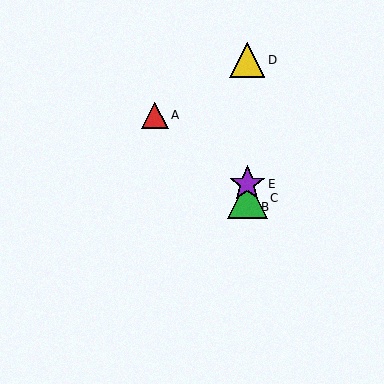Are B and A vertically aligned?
No, B is at x≈247 and A is at x≈155.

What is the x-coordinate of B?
Object B is at x≈247.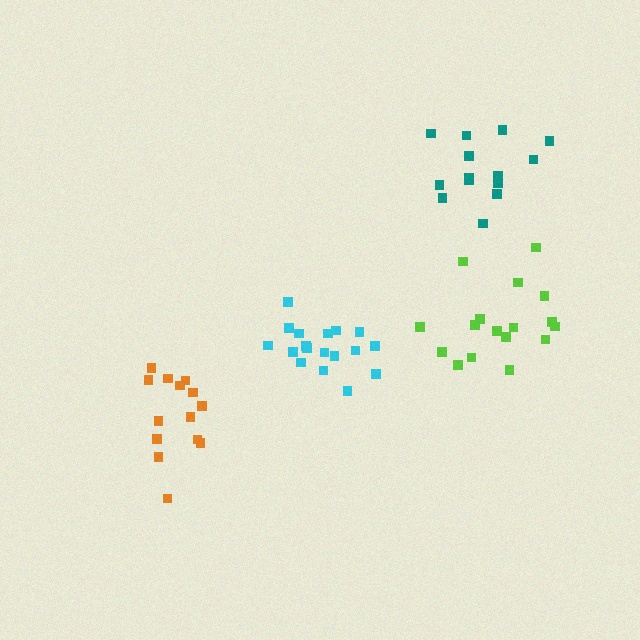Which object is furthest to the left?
The orange cluster is leftmost.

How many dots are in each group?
Group 1: 18 dots, Group 2: 14 dots, Group 3: 17 dots, Group 4: 14 dots (63 total).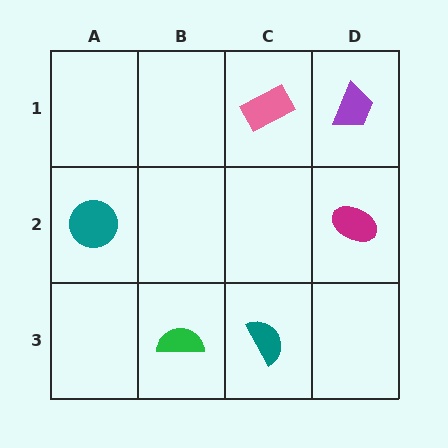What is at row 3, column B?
A green semicircle.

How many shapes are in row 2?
2 shapes.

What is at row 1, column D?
A purple trapezoid.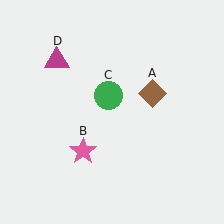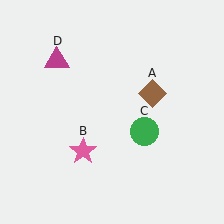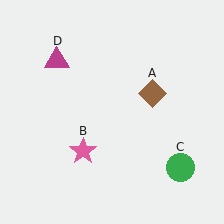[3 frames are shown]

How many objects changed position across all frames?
1 object changed position: green circle (object C).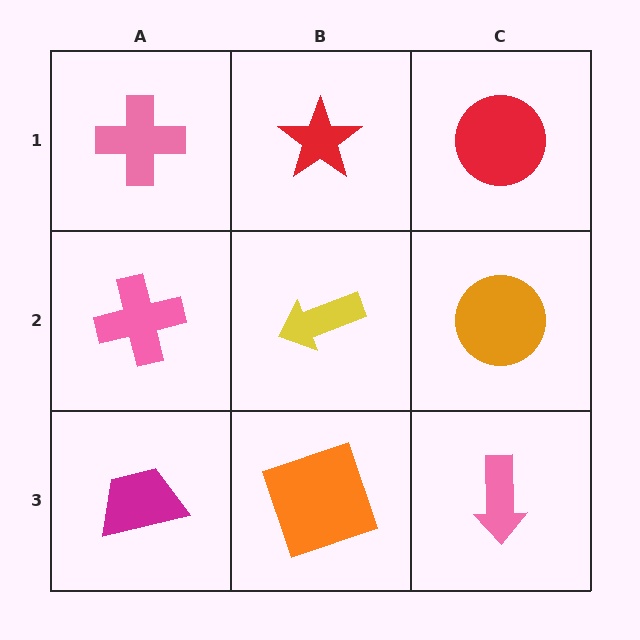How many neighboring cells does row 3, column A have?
2.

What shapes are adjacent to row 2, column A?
A pink cross (row 1, column A), a magenta trapezoid (row 3, column A), a yellow arrow (row 2, column B).